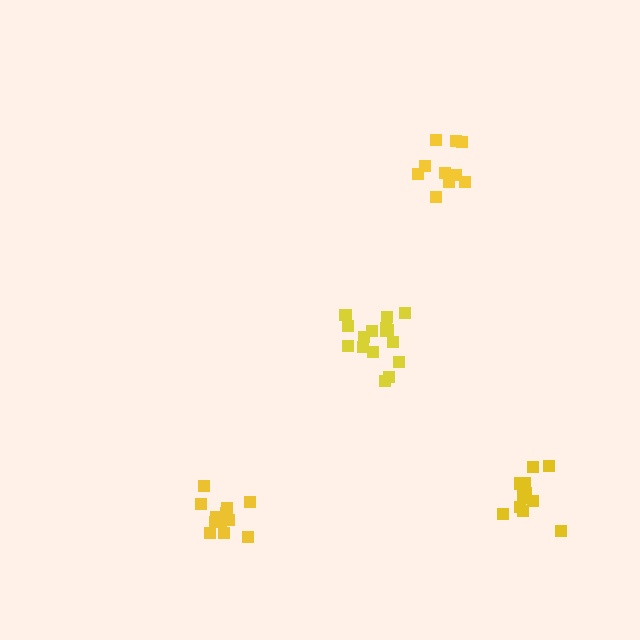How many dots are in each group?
Group 1: 10 dots, Group 2: 12 dots, Group 3: 16 dots, Group 4: 13 dots (51 total).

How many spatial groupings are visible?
There are 4 spatial groupings.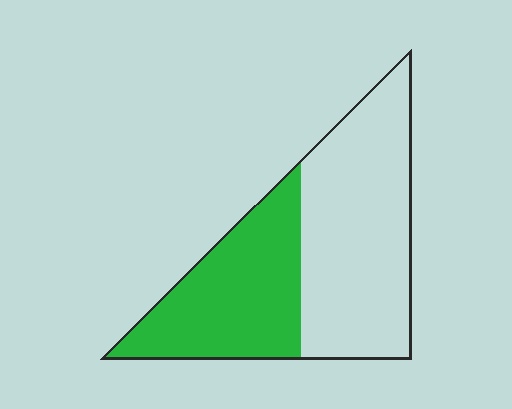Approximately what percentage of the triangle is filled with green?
Approximately 40%.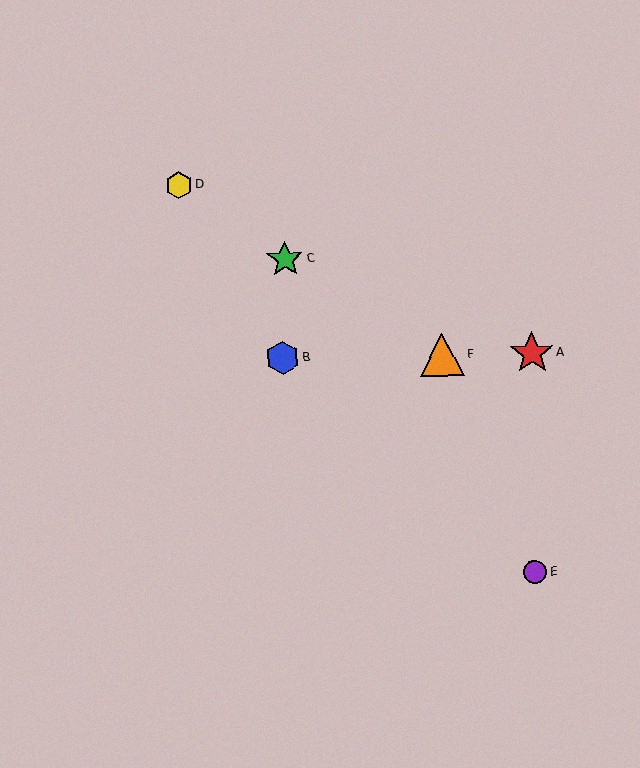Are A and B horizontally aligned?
Yes, both are at y≈353.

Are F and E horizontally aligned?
No, F is at y≈355 and E is at y≈571.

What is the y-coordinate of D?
Object D is at y≈185.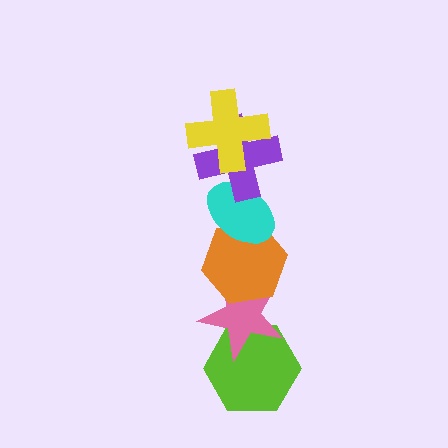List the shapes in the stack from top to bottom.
From top to bottom: the yellow cross, the purple cross, the cyan ellipse, the orange hexagon, the pink star, the lime hexagon.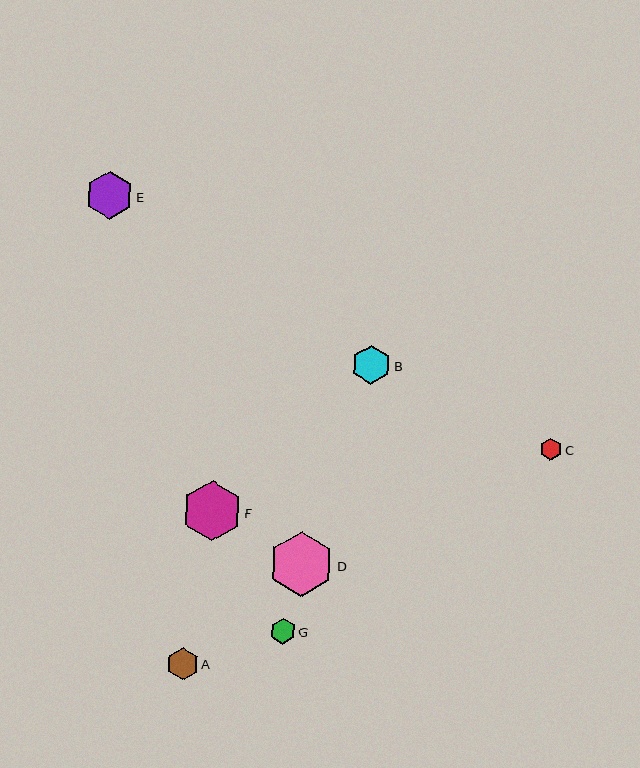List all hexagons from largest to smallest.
From largest to smallest: D, F, E, B, A, G, C.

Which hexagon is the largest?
Hexagon D is the largest with a size of approximately 65 pixels.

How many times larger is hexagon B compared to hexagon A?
Hexagon B is approximately 1.2 times the size of hexagon A.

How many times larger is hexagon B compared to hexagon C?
Hexagon B is approximately 1.8 times the size of hexagon C.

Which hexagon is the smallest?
Hexagon C is the smallest with a size of approximately 22 pixels.